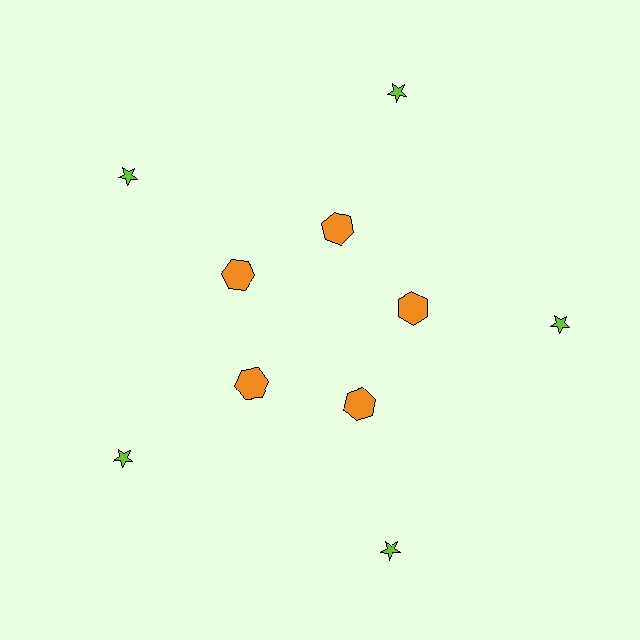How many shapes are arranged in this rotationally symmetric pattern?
There are 10 shapes, arranged in 5 groups of 2.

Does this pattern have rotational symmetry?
Yes, this pattern has 5-fold rotational symmetry. It looks the same after rotating 72 degrees around the center.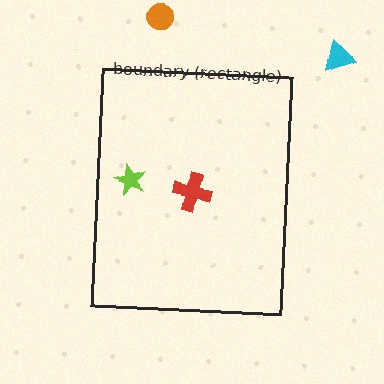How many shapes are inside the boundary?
2 inside, 2 outside.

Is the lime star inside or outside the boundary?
Inside.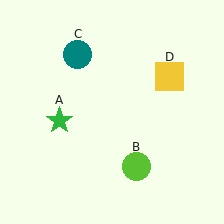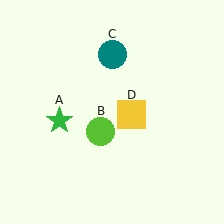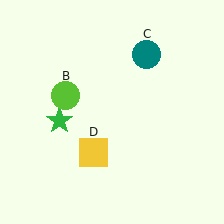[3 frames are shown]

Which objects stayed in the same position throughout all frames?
Green star (object A) remained stationary.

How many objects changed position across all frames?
3 objects changed position: lime circle (object B), teal circle (object C), yellow square (object D).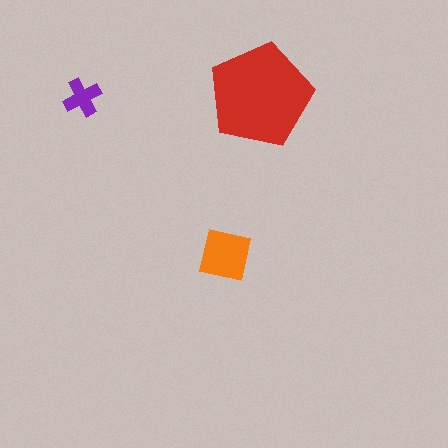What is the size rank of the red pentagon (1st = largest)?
1st.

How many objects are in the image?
There are 3 objects in the image.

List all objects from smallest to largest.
The purple cross, the orange square, the red pentagon.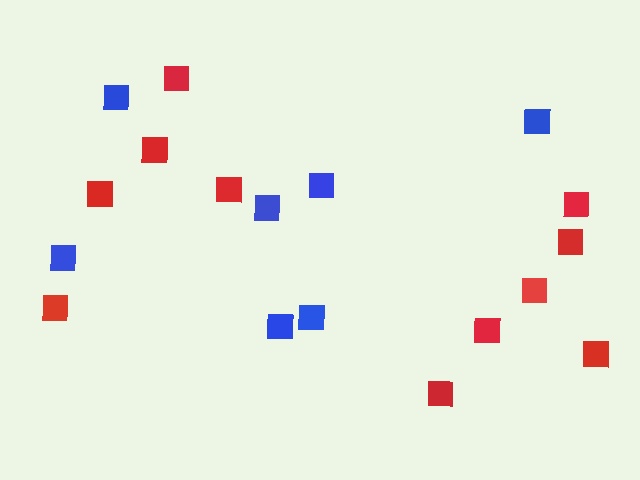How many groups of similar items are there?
There are 2 groups: one group of blue squares (7) and one group of red squares (11).